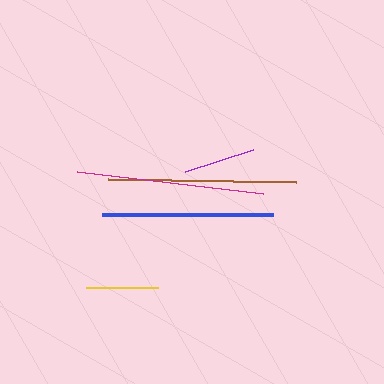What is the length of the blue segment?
The blue segment is approximately 171 pixels long.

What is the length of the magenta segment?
The magenta segment is approximately 187 pixels long.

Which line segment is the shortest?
The purple line is the shortest at approximately 72 pixels.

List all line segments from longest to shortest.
From longest to shortest: brown, magenta, blue, yellow, purple.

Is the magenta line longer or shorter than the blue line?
The magenta line is longer than the blue line.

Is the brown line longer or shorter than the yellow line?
The brown line is longer than the yellow line.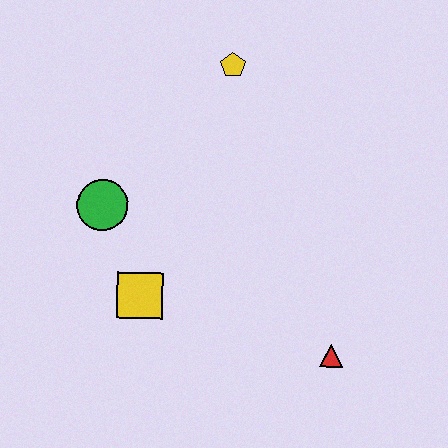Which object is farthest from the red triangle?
The yellow pentagon is farthest from the red triangle.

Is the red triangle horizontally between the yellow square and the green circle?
No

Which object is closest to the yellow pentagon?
The green circle is closest to the yellow pentagon.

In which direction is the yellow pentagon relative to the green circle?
The yellow pentagon is above the green circle.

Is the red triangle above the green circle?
No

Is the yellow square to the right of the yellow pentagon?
No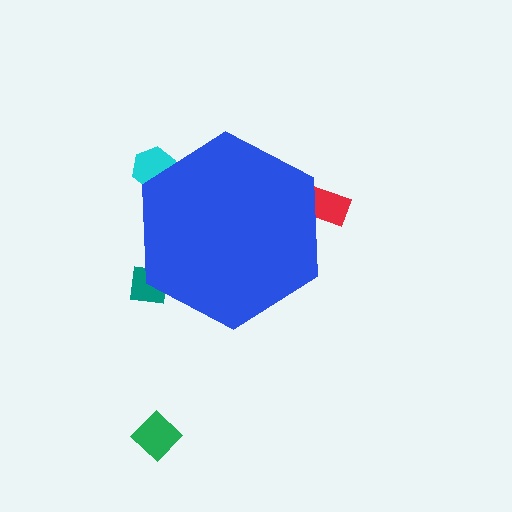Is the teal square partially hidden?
Yes, the teal square is partially hidden behind the blue hexagon.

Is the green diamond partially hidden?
No, the green diamond is fully visible.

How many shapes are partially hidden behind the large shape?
3 shapes are partially hidden.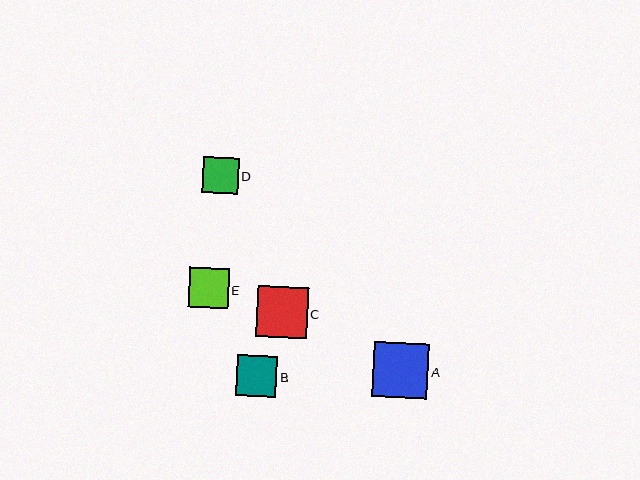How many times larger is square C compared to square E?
Square C is approximately 1.3 times the size of square E.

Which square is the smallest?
Square D is the smallest with a size of approximately 36 pixels.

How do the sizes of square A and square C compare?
Square A and square C are approximately the same size.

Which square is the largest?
Square A is the largest with a size of approximately 55 pixels.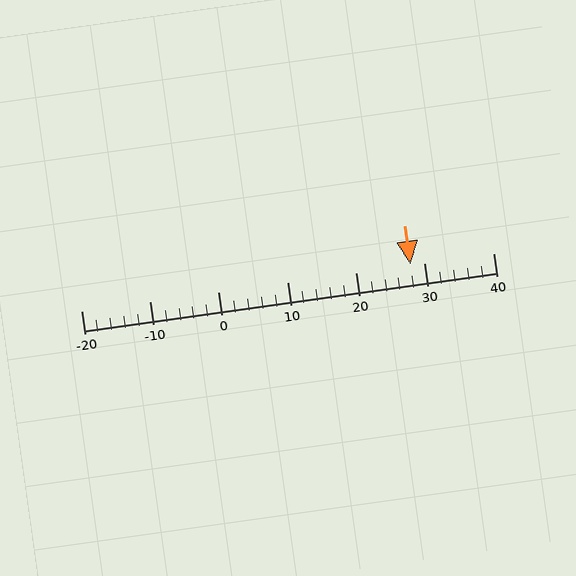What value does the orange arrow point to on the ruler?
The orange arrow points to approximately 28.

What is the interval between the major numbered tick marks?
The major tick marks are spaced 10 units apart.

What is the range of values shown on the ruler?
The ruler shows values from -20 to 40.